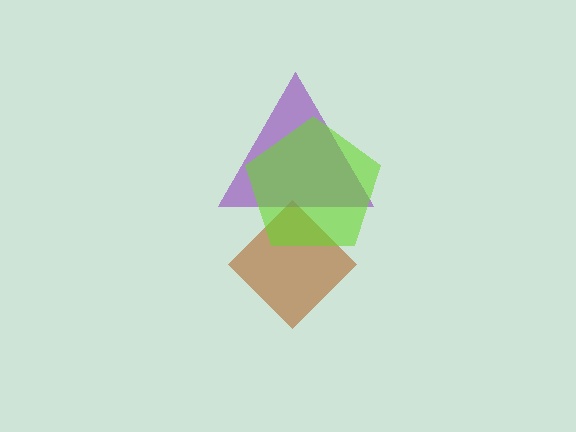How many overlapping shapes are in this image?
There are 3 overlapping shapes in the image.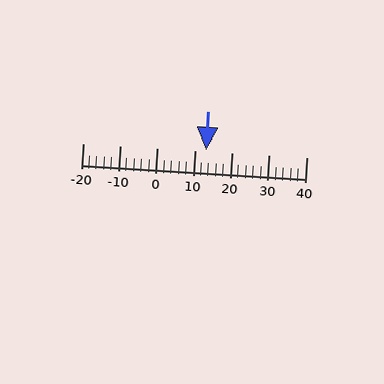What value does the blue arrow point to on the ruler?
The blue arrow points to approximately 13.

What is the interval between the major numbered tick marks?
The major tick marks are spaced 10 units apart.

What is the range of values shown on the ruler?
The ruler shows values from -20 to 40.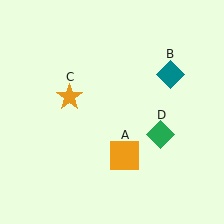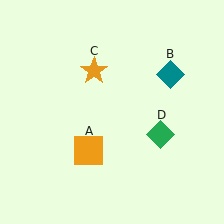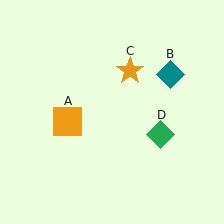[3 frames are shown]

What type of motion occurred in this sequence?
The orange square (object A), orange star (object C) rotated clockwise around the center of the scene.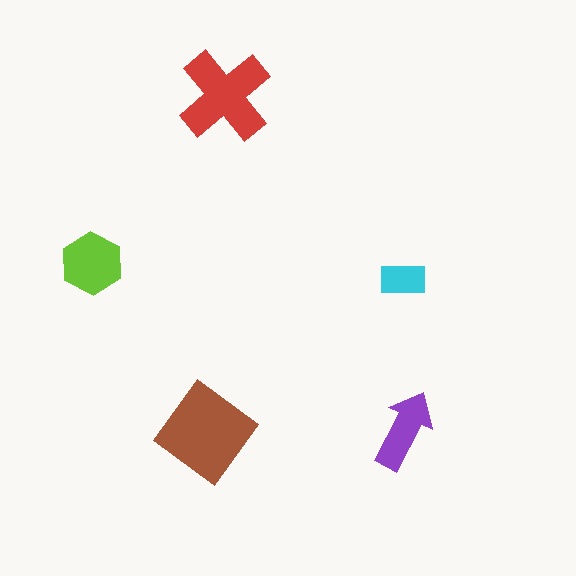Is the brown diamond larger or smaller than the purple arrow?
Larger.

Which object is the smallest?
The cyan rectangle.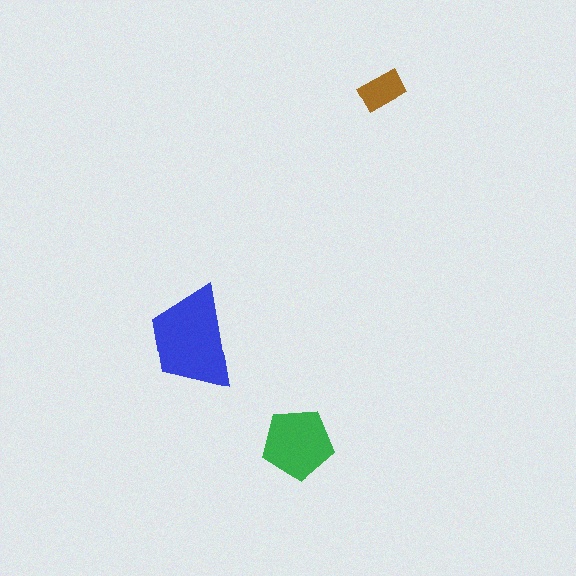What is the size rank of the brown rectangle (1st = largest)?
3rd.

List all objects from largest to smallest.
The blue trapezoid, the green pentagon, the brown rectangle.